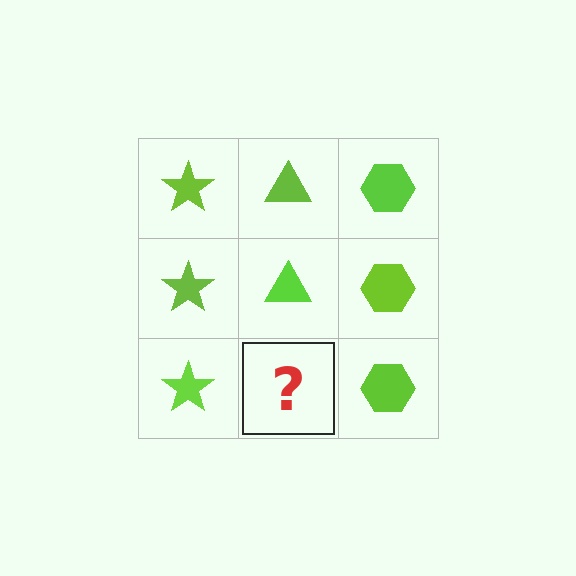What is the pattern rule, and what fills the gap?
The rule is that each column has a consistent shape. The gap should be filled with a lime triangle.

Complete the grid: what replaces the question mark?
The question mark should be replaced with a lime triangle.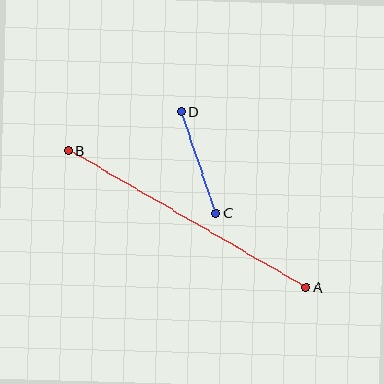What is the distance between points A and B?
The distance is approximately 274 pixels.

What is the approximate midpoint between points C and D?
The midpoint is at approximately (199, 162) pixels.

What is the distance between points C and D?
The distance is approximately 107 pixels.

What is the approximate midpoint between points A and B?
The midpoint is at approximately (187, 219) pixels.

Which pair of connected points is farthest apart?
Points A and B are farthest apart.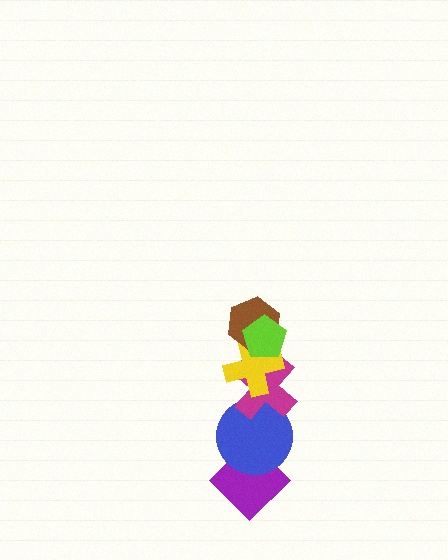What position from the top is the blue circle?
The blue circle is 5th from the top.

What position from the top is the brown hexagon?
The brown hexagon is 2nd from the top.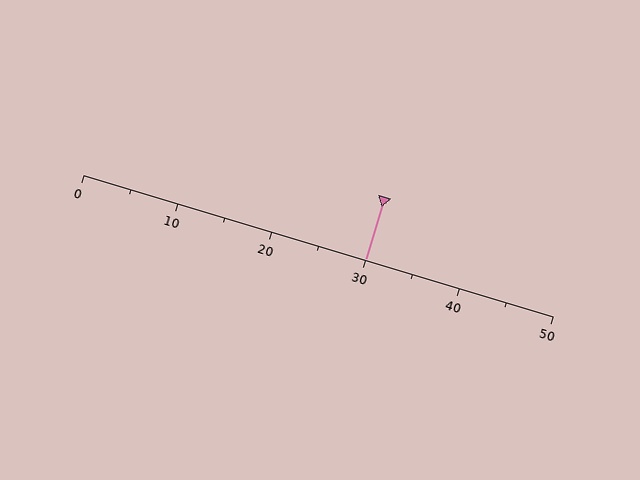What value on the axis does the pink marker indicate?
The marker indicates approximately 30.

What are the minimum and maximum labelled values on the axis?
The axis runs from 0 to 50.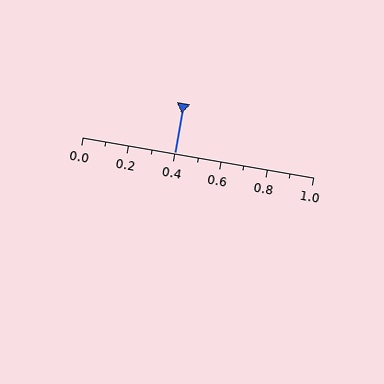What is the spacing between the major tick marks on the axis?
The major ticks are spaced 0.2 apart.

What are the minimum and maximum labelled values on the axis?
The axis runs from 0.0 to 1.0.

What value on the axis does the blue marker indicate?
The marker indicates approximately 0.4.